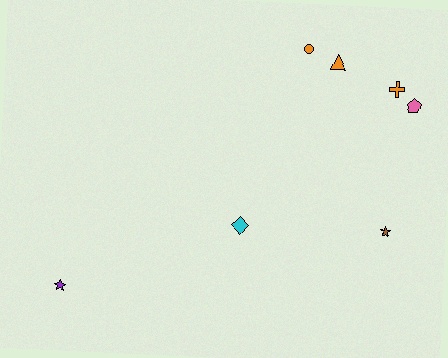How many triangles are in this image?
There is 1 triangle.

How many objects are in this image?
There are 7 objects.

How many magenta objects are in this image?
There are no magenta objects.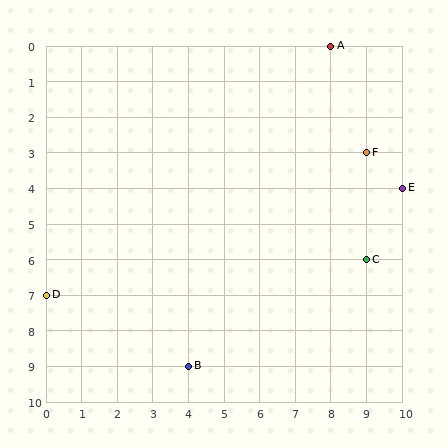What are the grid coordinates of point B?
Point B is at grid coordinates (4, 9).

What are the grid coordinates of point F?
Point F is at grid coordinates (9, 3).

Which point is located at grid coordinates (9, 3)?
Point F is at (9, 3).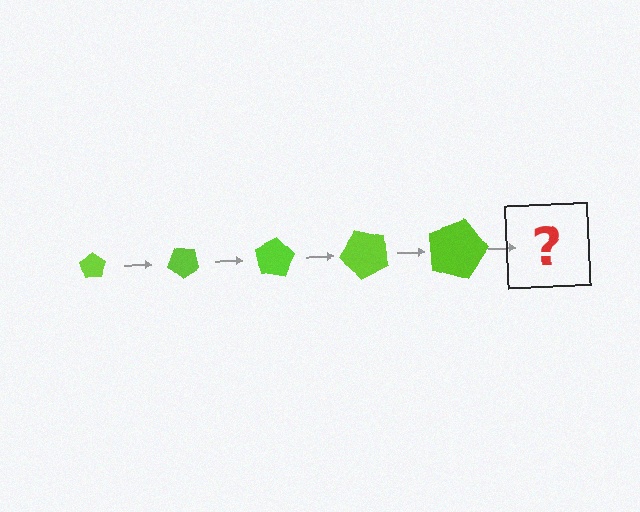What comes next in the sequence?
The next element should be a pentagon, larger than the previous one and rotated 200 degrees from the start.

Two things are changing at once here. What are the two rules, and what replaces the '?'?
The two rules are that the pentagon grows larger each step and it rotates 40 degrees each step. The '?' should be a pentagon, larger than the previous one and rotated 200 degrees from the start.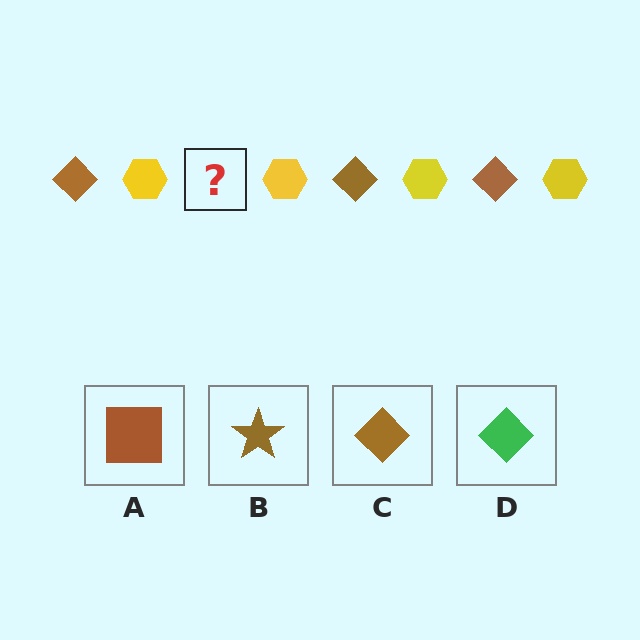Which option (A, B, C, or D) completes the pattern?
C.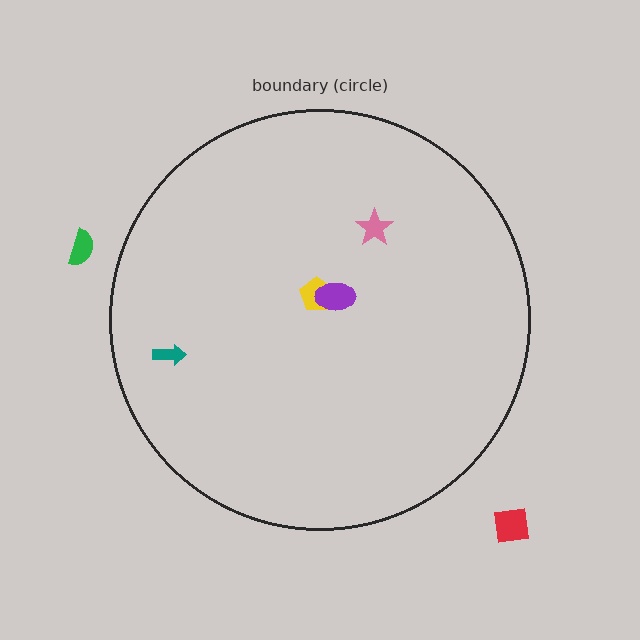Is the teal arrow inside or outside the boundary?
Inside.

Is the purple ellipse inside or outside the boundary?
Inside.